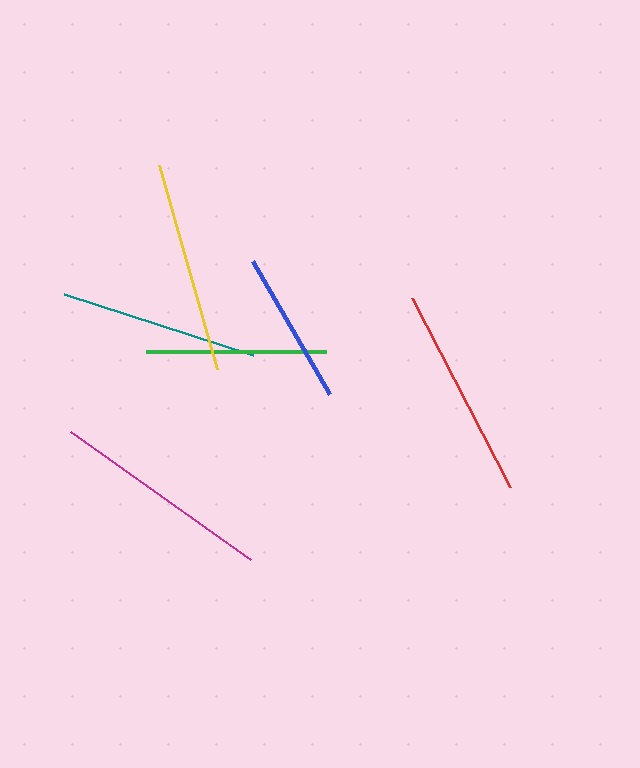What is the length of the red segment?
The red segment is approximately 213 pixels long.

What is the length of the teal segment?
The teal segment is approximately 199 pixels long.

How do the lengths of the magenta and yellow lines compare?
The magenta and yellow lines are approximately the same length.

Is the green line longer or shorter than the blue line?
The green line is longer than the blue line.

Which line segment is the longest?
The magenta line is the longest at approximately 220 pixels.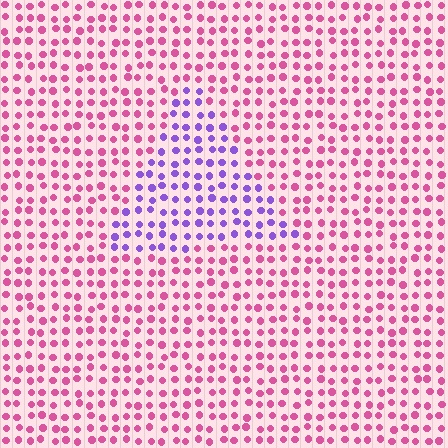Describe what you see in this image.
The image is filled with small pink elements in a uniform arrangement. A triangle-shaped region is visible where the elements are tinted to a slightly different hue, forming a subtle color boundary.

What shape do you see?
I see a triangle.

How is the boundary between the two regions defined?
The boundary is defined purely by a slight shift in hue (about 60 degrees). Spacing, size, and orientation are identical on both sides.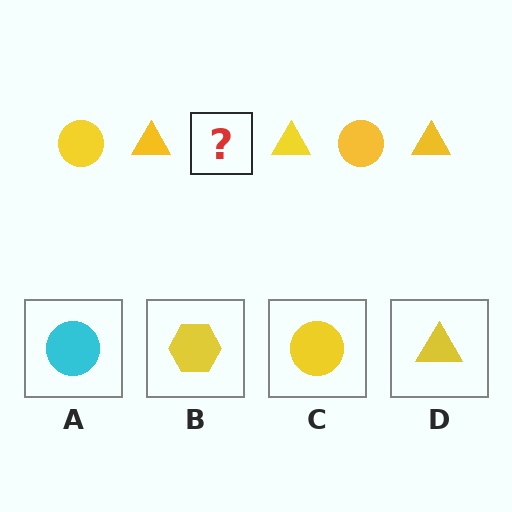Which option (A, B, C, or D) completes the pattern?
C.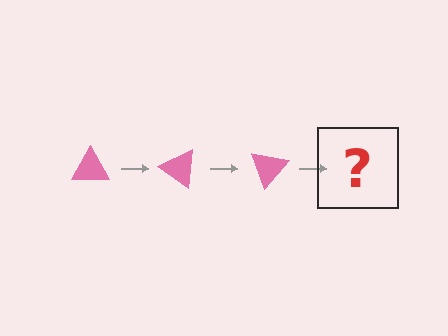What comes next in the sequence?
The next element should be a pink triangle rotated 105 degrees.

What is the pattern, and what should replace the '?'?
The pattern is that the triangle rotates 35 degrees each step. The '?' should be a pink triangle rotated 105 degrees.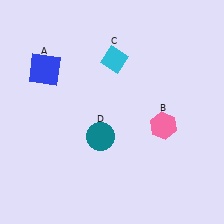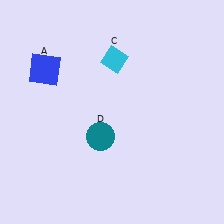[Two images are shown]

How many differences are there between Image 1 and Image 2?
There is 1 difference between the two images.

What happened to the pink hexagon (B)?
The pink hexagon (B) was removed in Image 2. It was in the bottom-right area of Image 1.